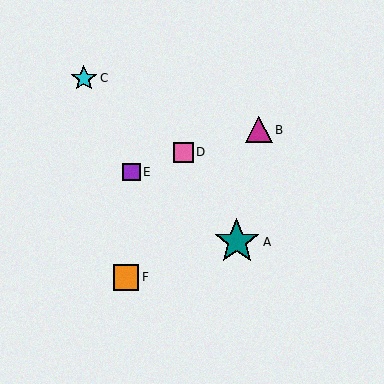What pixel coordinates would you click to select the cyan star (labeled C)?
Click at (84, 78) to select the cyan star C.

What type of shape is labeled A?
Shape A is a teal star.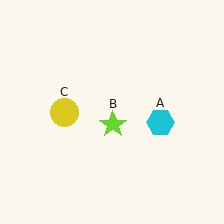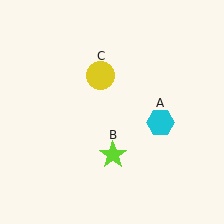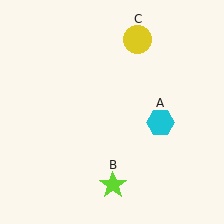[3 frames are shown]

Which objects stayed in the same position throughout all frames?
Cyan hexagon (object A) remained stationary.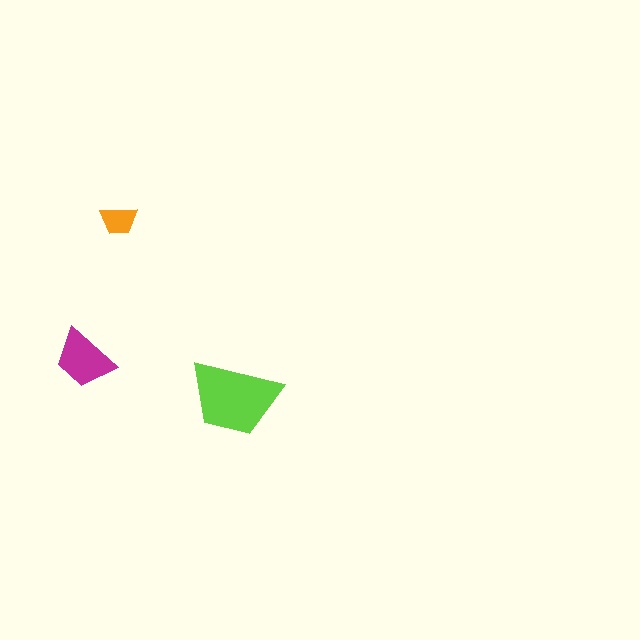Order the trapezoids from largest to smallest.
the lime one, the magenta one, the orange one.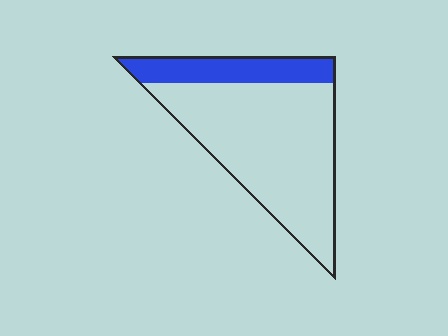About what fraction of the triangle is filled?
About one quarter (1/4).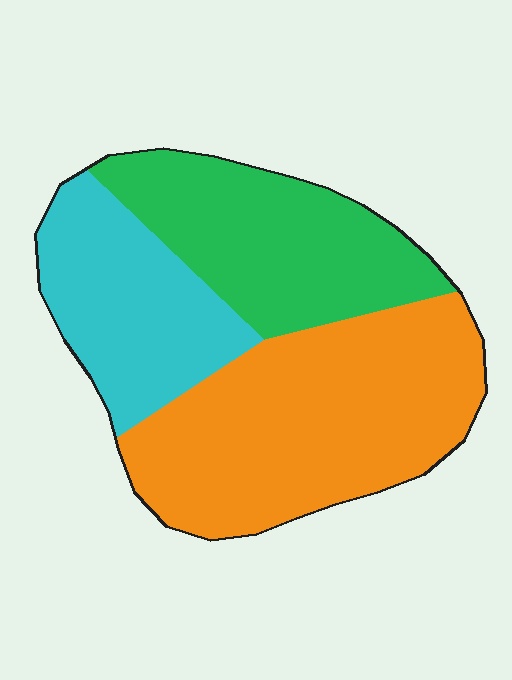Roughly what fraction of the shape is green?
Green covers roughly 30% of the shape.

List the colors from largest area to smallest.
From largest to smallest: orange, green, cyan.